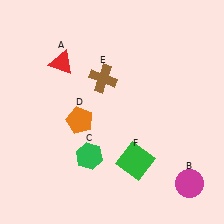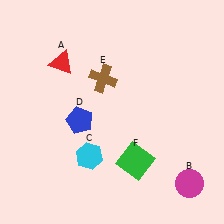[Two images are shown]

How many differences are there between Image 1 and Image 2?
There are 2 differences between the two images.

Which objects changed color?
C changed from green to cyan. D changed from orange to blue.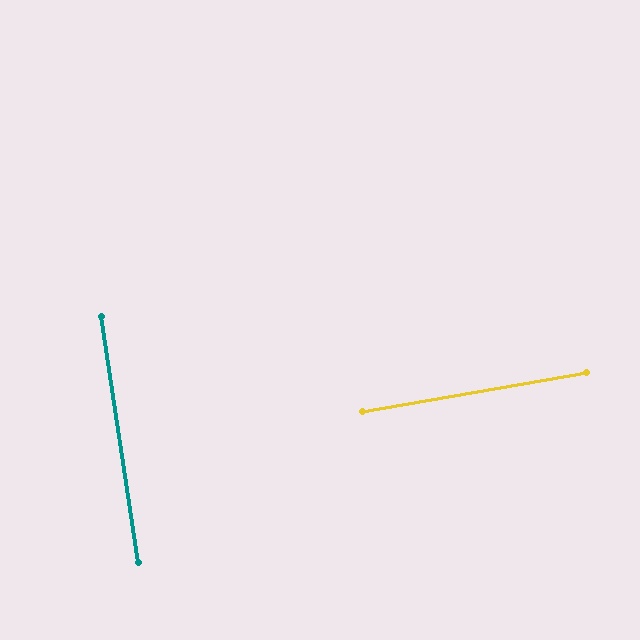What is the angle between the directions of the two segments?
Approximately 89 degrees.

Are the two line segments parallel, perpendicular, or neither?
Perpendicular — they meet at approximately 89°.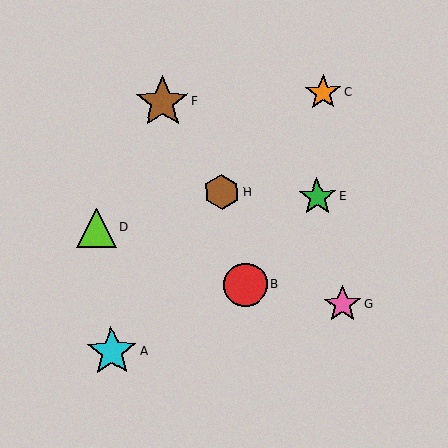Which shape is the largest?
The brown star (labeled F) is the largest.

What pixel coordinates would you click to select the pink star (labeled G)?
Click at (343, 304) to select the pink star G.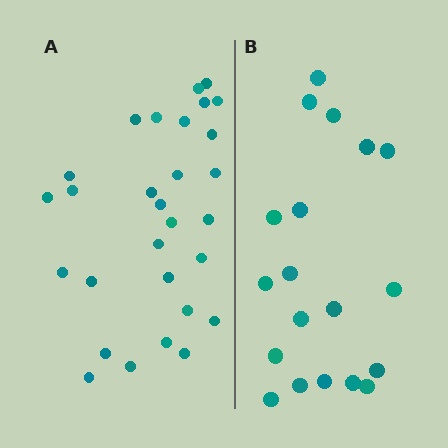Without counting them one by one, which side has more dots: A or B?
Region A (the left region) has more dots.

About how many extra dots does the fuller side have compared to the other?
Region A has roughly 10 or so more dots than region B.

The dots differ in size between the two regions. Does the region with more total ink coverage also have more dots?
No. Region B has more total ink coverage because its dots are larger, but region A actually contains more individual dots. Total area can be misleading — the number of items is what matters here.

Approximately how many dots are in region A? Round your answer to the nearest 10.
About 30 dots. (The exact count is 29, which rounds to 30.)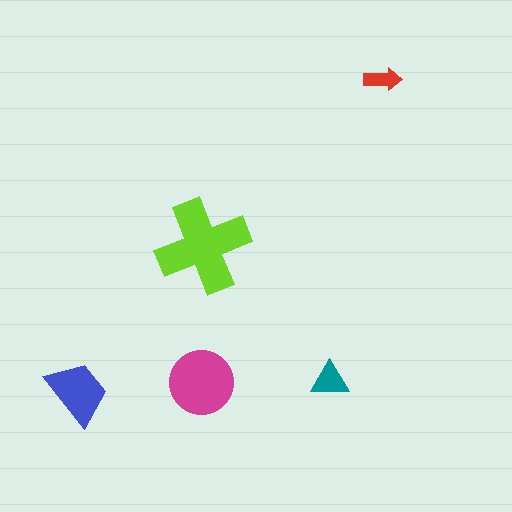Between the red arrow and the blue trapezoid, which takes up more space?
The blue trapezoid.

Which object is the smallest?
The red arrow.